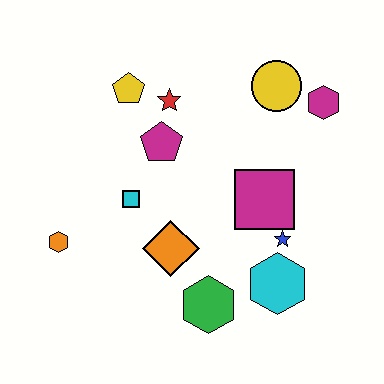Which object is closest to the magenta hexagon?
The yellow circle is closest to the magenta hexagon.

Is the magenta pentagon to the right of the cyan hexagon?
No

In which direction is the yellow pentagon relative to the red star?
The yellow pentagon is to the left of the red star.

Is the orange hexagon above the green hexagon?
Yes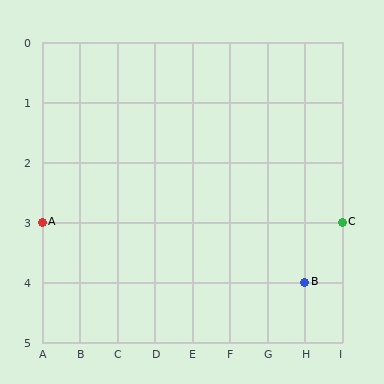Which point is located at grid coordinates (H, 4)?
Point B is at (H, 4).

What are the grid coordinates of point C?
Point C is at grid coordinates (I, 3).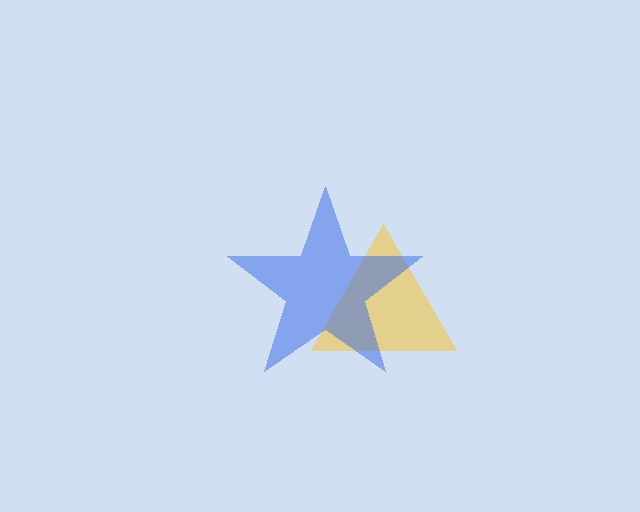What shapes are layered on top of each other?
The layered shapes are: a yellow triangle, a blue star.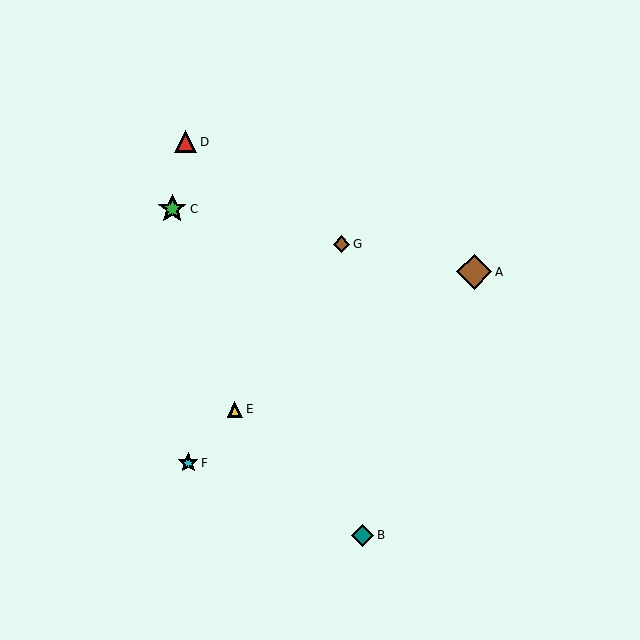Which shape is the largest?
The brown diamond (labeled A) is the largest.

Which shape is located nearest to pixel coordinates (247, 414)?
The yellow triangle (labeled E) at (235, 409) is nearest to that location.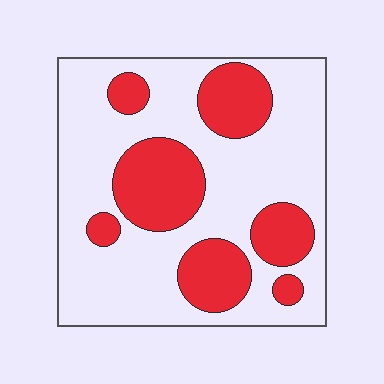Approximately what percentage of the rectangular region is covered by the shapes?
Approximately 30%.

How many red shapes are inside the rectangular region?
7.